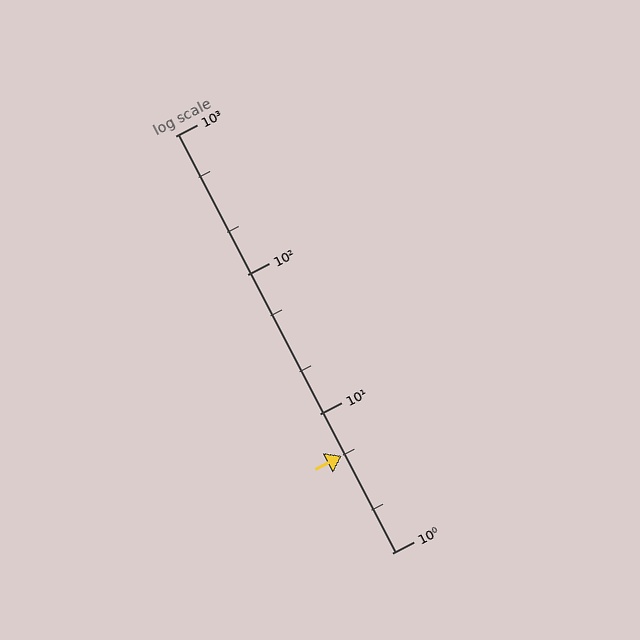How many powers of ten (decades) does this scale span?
The scale spans 3 decades, from 1 to 1000.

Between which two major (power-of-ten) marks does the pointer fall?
The pointer is between 1 and 10.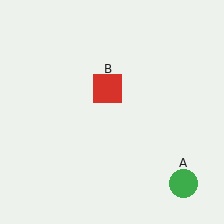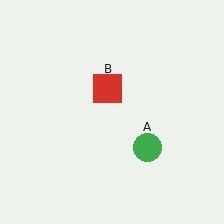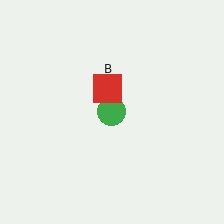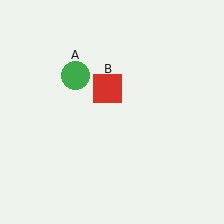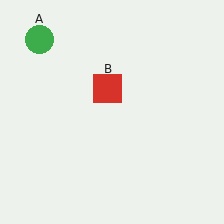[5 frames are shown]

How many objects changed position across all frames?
1 object changed position: green circle (object A).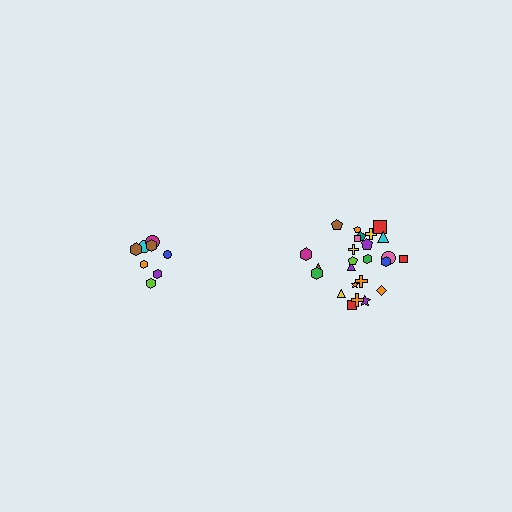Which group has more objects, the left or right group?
The right group.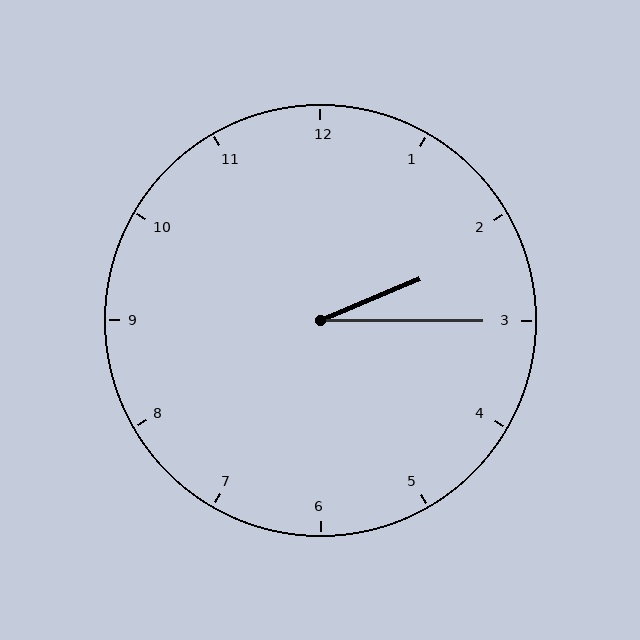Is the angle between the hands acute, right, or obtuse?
It is acute.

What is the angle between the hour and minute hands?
Approximately 22 degrees.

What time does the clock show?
2:15.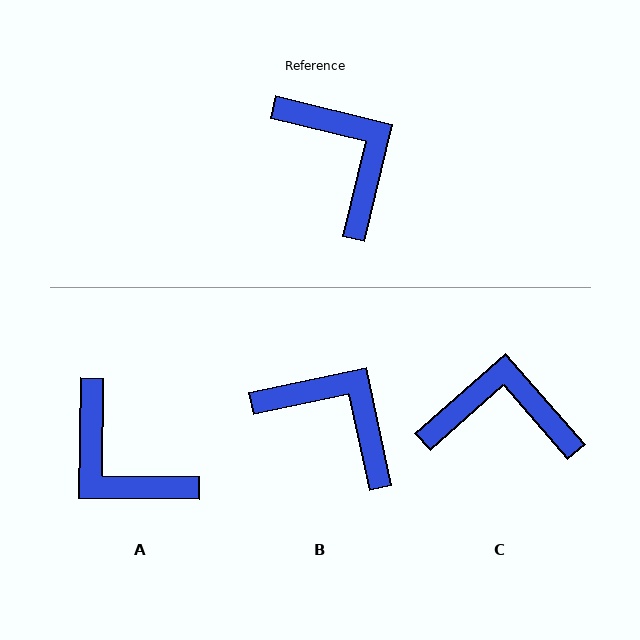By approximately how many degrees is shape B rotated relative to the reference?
Approximately 25 degrees counter-clockwise.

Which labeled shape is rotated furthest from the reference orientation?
A, about 167 degrees away.